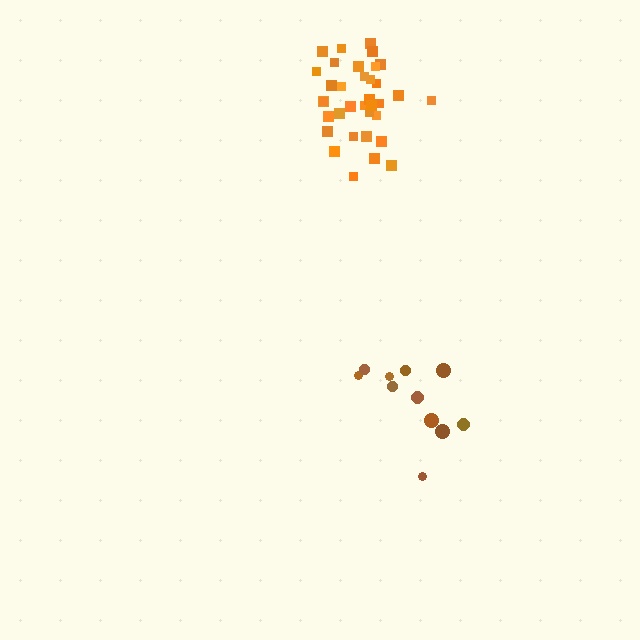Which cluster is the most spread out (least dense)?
Brown.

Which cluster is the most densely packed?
Orange.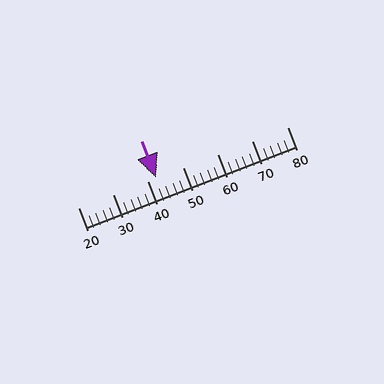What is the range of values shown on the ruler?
The ruler shows values from 20 to 80.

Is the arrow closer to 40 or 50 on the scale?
The arrow is closer to 40.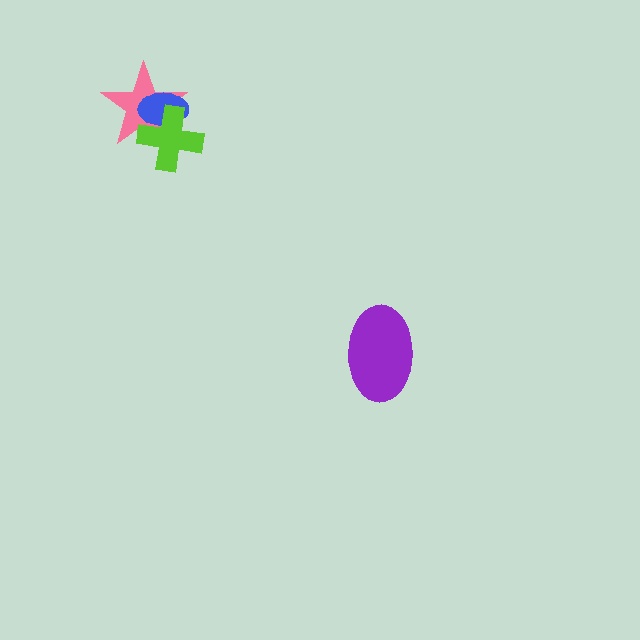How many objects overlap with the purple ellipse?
0 objects overlap with the purple ellipse.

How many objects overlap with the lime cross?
2 objects overlap with the lime cross.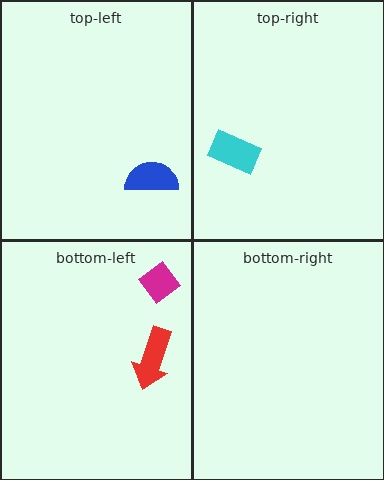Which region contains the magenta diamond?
The bottom-left region.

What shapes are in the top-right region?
The cyan rectangle.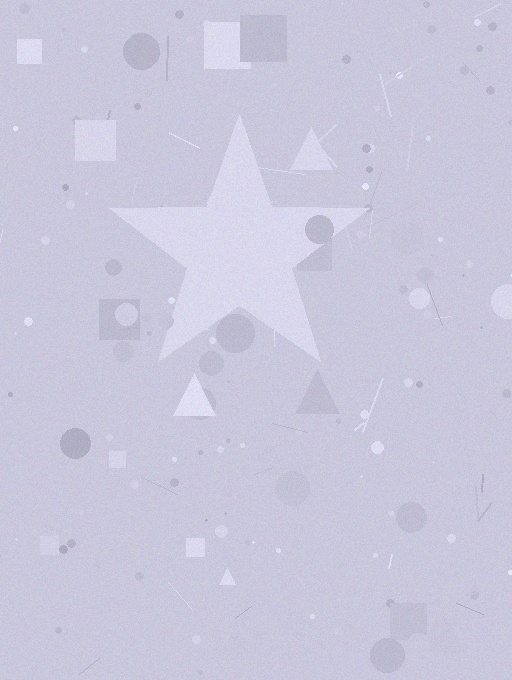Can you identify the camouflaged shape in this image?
The camouflaged shape is a star.